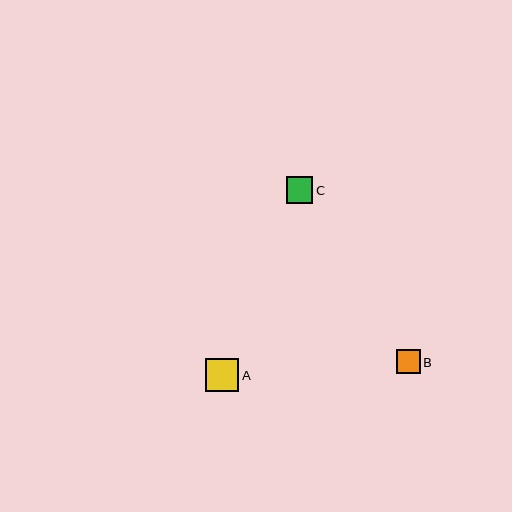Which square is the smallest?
Square B is the smallest with a size of approximately 24 pixels.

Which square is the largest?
Square A is the largest with a size of approximately 33 pixels.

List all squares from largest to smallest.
From largest to smallest: A, C, B.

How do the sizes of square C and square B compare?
Square C and square B are approximately the same size.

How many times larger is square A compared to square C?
Square A is approximately 1.3 times the size of square C.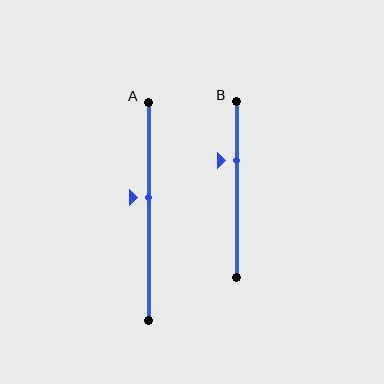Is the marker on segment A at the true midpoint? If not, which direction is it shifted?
No, the marker on segment A is shifted upward by about 7% of the segment length.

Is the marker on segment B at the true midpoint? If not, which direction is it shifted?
No, the marker on segment B is shifted upward by about 16% of the segment length.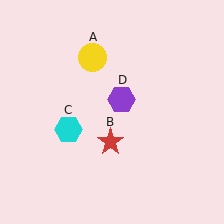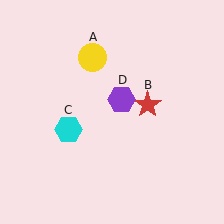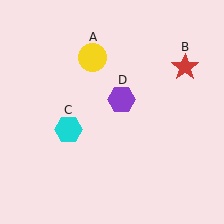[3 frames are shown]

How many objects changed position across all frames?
1 object changed position: red star (object B).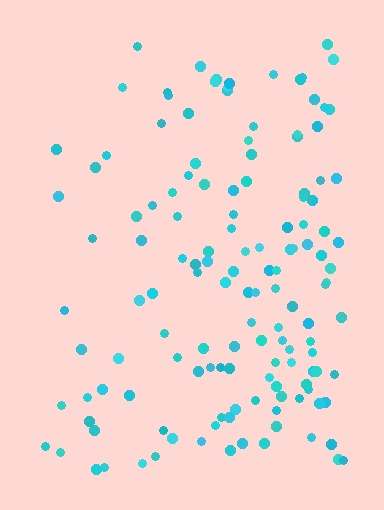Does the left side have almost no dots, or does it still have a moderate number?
Still a moderate number, just noticeably fewer than the right.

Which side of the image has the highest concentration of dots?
The right.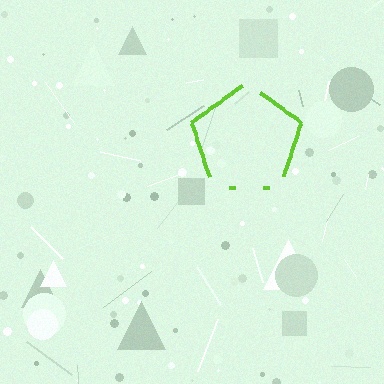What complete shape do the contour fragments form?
The contour fragments form a pentagon.